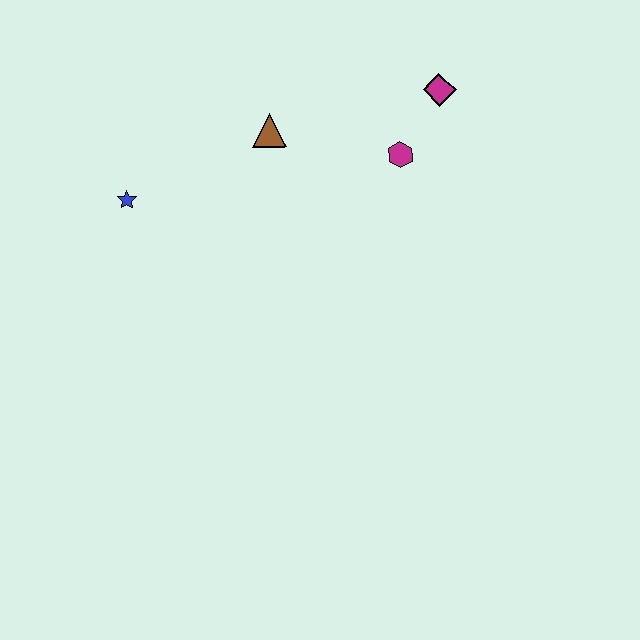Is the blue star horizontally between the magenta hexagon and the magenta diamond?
No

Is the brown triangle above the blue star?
Yes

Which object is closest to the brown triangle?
The magenta hexagon is closest to the brown triangle.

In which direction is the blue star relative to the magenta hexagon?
The blue star is to the left of the magenta hexagon.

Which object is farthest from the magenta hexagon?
The blue star is farthest from the magenta hexagon.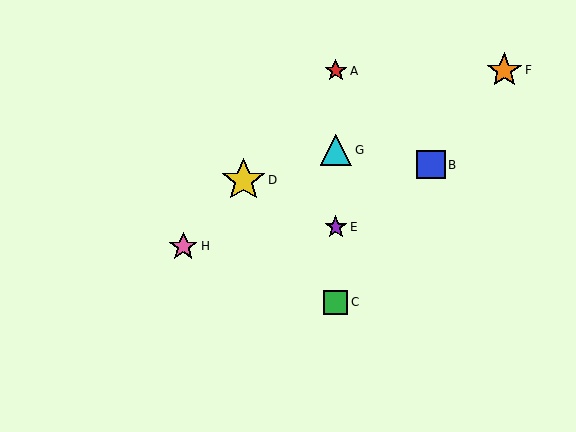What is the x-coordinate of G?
Object G is at x≈336.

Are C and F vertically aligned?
No, C is at x≈336 and F is at x≈504.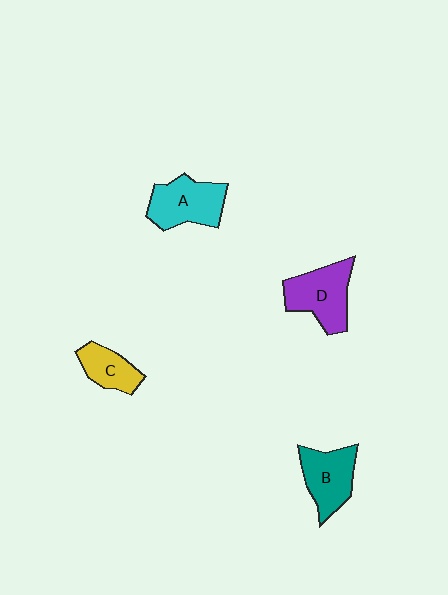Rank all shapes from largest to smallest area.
From largest to smallest: D (purple), A (cyan), B (teal), C (yellow).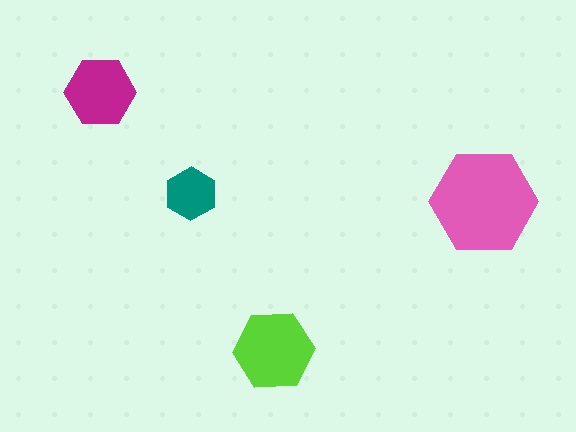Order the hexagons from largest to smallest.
the pink one, the lime one, the magenta one, the teal one.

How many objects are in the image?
There are 4 objects in the image.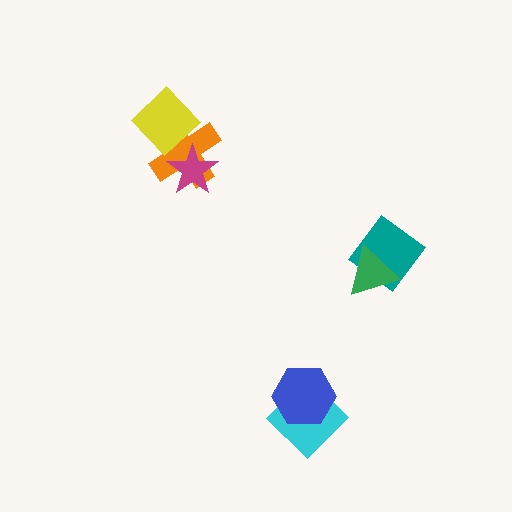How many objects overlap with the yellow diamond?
1 object overlaps with the yellow diamond.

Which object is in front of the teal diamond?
The green triangle is in front of the teal diamond.